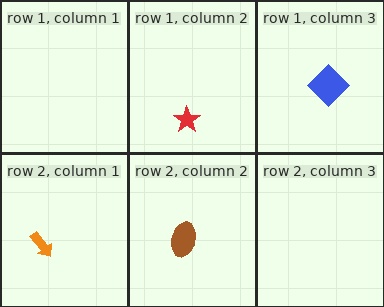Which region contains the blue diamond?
The row 1, column 3 region.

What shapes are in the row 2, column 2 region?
The brown ellipse.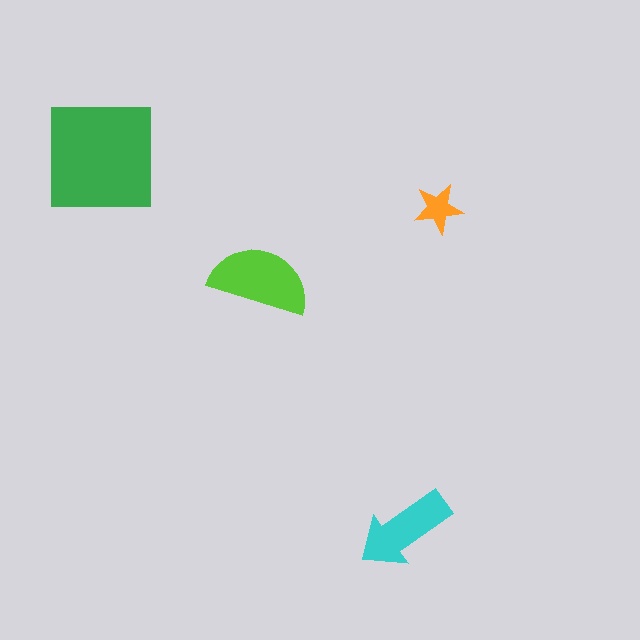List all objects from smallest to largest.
The orange star, the cyan arrow, the lime semicircle, the green square.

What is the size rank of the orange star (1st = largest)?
4th.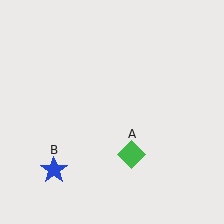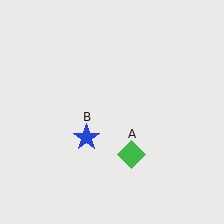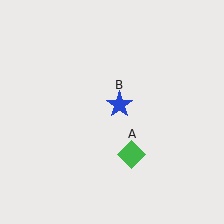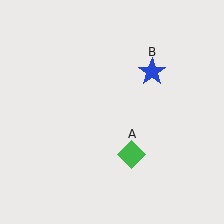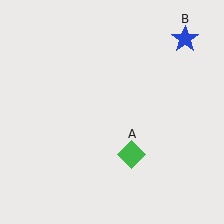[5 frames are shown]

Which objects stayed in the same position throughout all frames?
Green diamond (object A) remained stationary.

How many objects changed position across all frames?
1 object changed position: blue star (object B).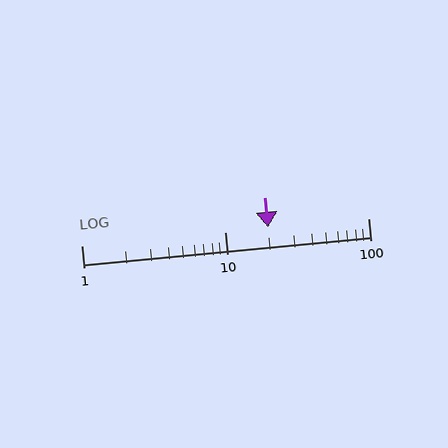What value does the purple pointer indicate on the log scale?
The pointer indicates approximately 20.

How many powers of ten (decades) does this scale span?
The scale spans 2 decades, from 1 to 100.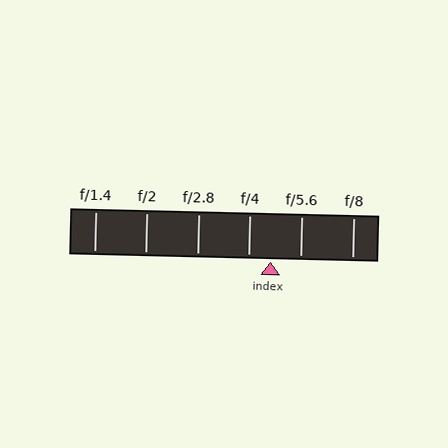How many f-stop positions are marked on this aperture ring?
There are 6 f-stop positions marked.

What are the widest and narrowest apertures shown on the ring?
The widest aperture shown is f/1.4 and the narrowest is f/8.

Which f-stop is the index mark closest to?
The index mark is closest to f/4.